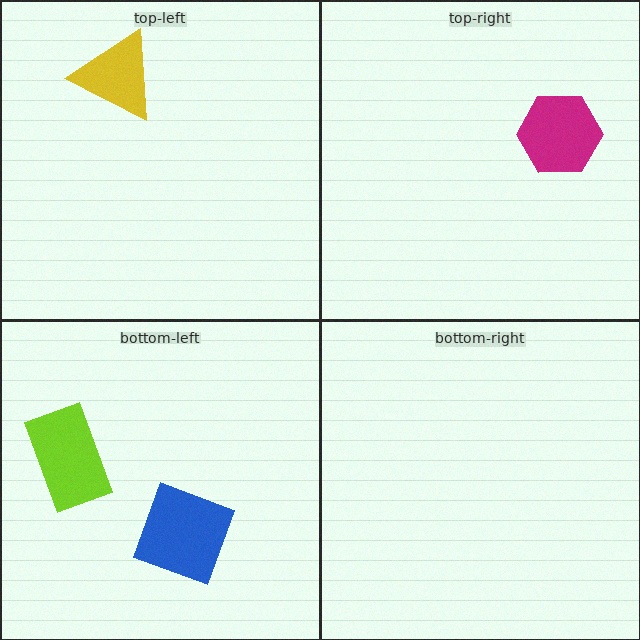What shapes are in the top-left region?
The yellow triangle.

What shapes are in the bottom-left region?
The lime rectangle, the blue square.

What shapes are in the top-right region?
The magenta hexagon.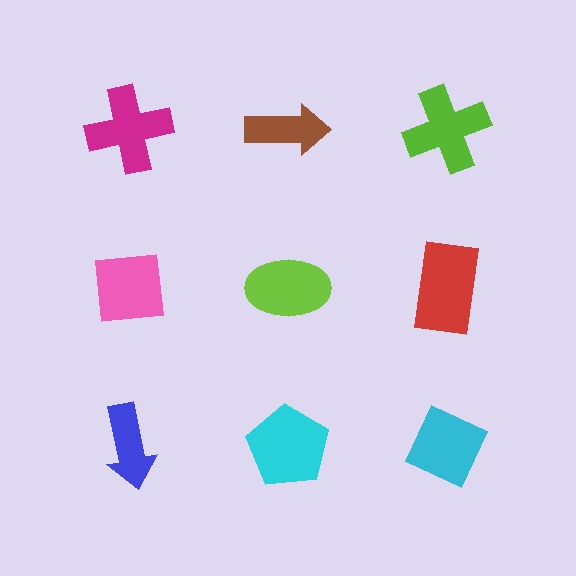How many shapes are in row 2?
3 shapes.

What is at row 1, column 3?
A lime cross.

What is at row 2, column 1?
A pink square.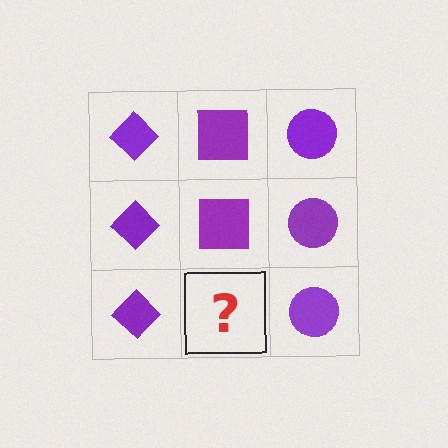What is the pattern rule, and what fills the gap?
The rule is that each column has a consistent shape. The gap should be filled with a purple square.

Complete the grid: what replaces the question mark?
The question mark should be replaced with a purple square.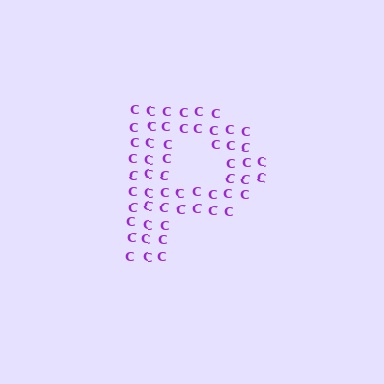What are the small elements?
The small elements are letter C's.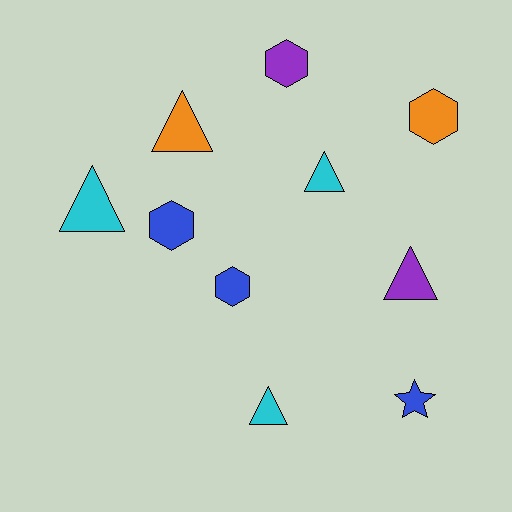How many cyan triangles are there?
There are 3 cyan triangles.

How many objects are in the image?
There are 10 objects.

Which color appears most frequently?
Blue, with 3 objects.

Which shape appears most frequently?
Triangle, with 5 objects.